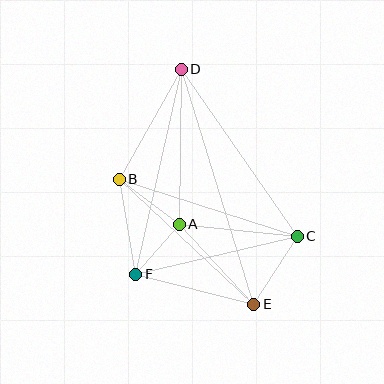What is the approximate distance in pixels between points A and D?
The distance between A and D is approximately 155 pixels.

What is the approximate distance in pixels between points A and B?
The distance between A and B is approximately 75 pixels.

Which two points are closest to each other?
Points A and F are closest to each other.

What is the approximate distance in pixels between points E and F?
The distance between E and F is approximately 122 pixels.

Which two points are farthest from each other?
Points D and E are farthest from each other.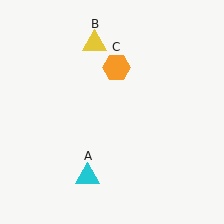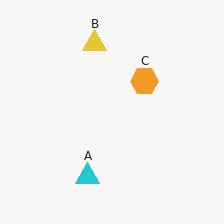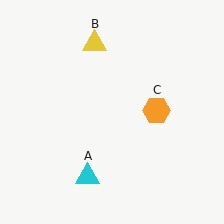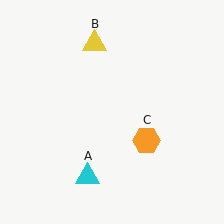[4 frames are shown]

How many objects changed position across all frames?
1 object changed position: orange hexagon (object C).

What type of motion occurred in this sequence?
The orange hexagon (object C) rotated clockwise around the center of the scene.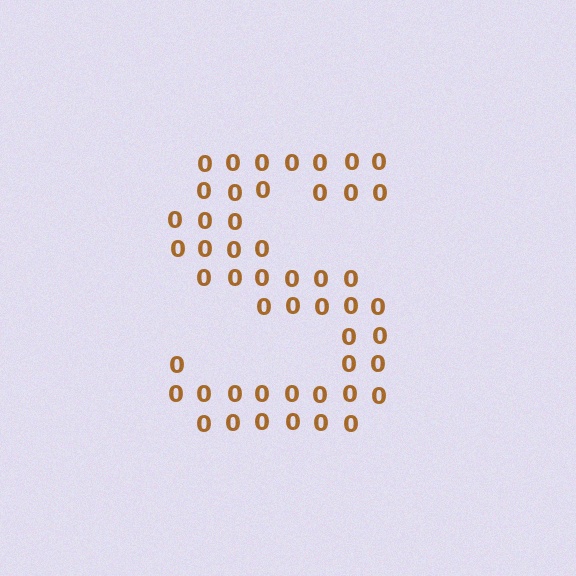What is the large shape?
The large shape is the letter S.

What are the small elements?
The small elements are digit 0's.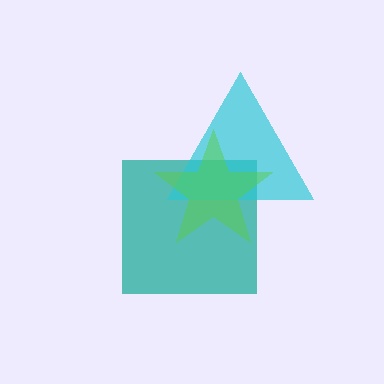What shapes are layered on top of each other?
The layered shapes are: a teal square, a cyan triangle, a lime star.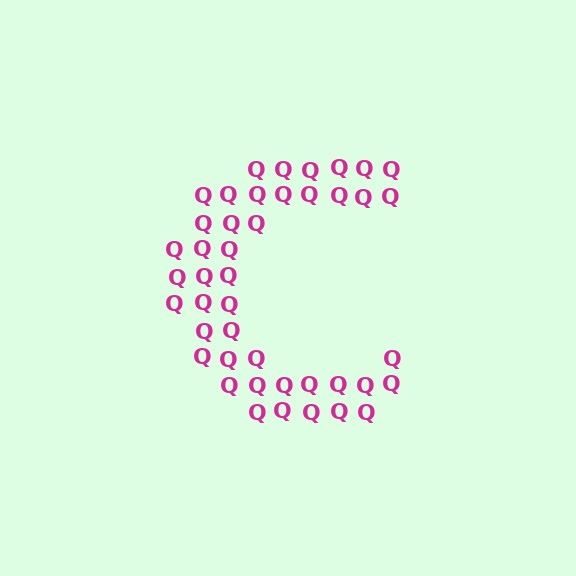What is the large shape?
The large shape is the letter C.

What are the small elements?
The small elements are letter Q's.